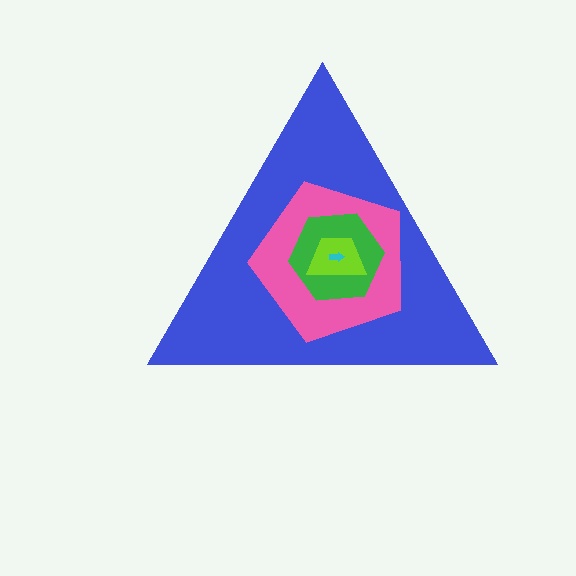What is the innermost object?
The cyan arrow.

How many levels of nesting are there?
5.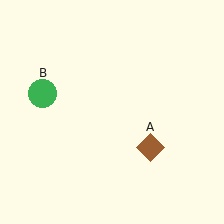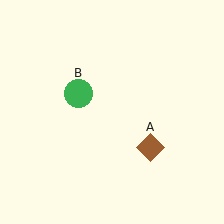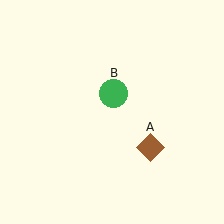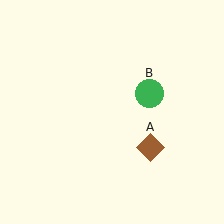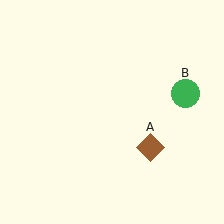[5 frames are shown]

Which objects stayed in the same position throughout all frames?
Brown diamond (object A) remained stationary.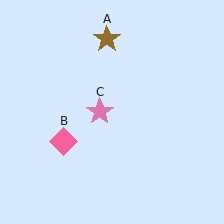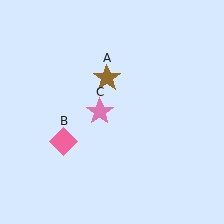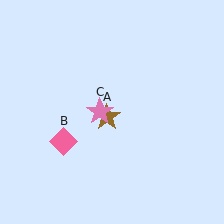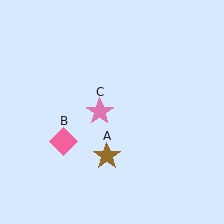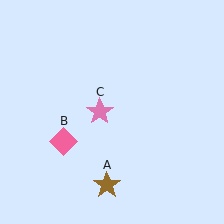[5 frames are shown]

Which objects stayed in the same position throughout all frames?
Pink diamond (object B) and pink star (object C) remained stationary.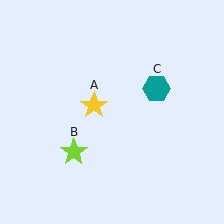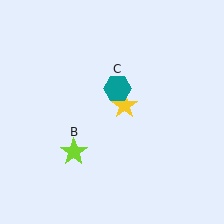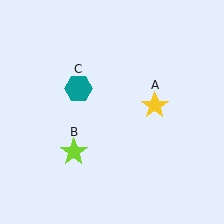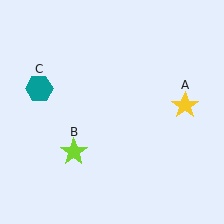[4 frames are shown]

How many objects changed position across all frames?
2 objects changed position: yellow star (object A), teal hexagon (object C).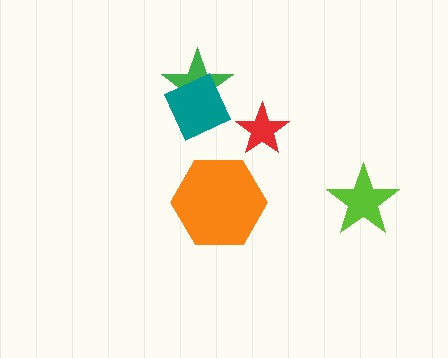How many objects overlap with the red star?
0 objects overlap with the red star.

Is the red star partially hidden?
No, no other shape covers it.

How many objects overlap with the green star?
1 object overlaps with the green star.